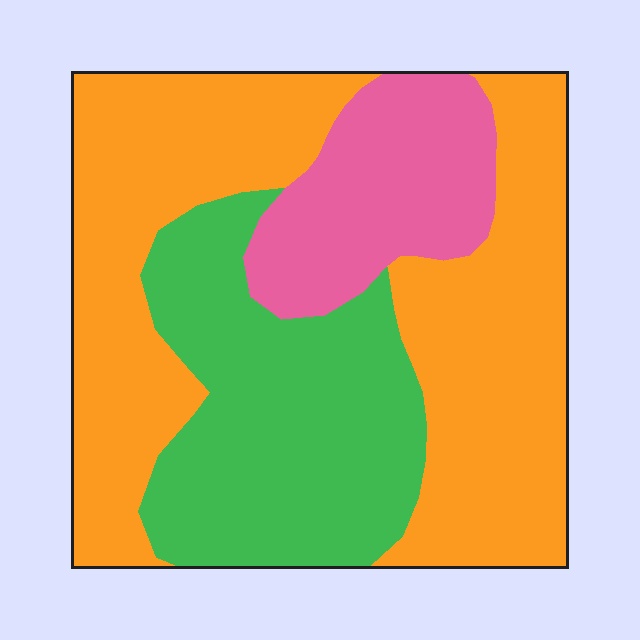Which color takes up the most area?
Orange, at roughly 55%.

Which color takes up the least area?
Pink, at roughly 15%.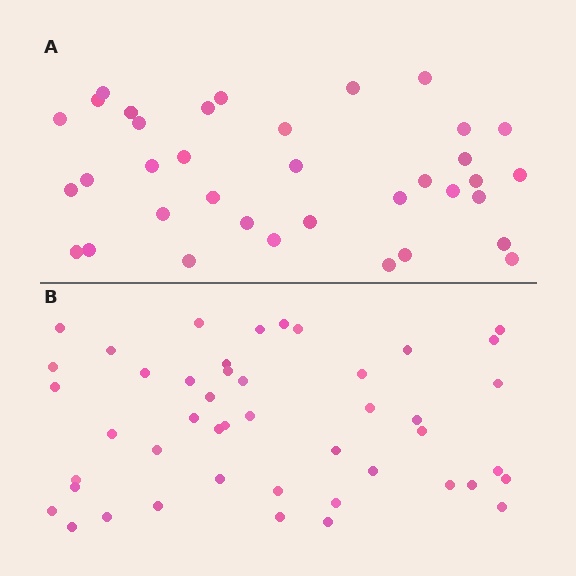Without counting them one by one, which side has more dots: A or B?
Region B (the bottom region) has more dots.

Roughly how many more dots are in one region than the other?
Region B has roughly 10 or so more dots than region A.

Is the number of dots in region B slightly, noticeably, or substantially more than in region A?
Region B has noticeably more, but not dramatically so. The ratio is roughly 1.3 to 1.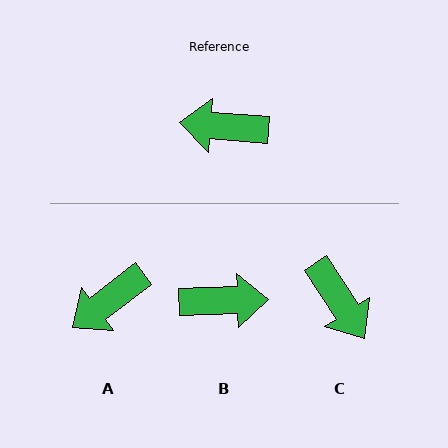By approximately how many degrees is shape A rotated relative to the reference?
Approximately 42 degrees counter-clockwise.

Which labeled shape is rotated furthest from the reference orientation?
B, about 174 degrees away.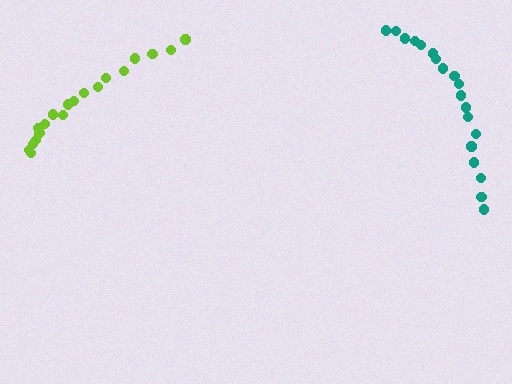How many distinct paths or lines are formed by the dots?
There are 2 distinct paths.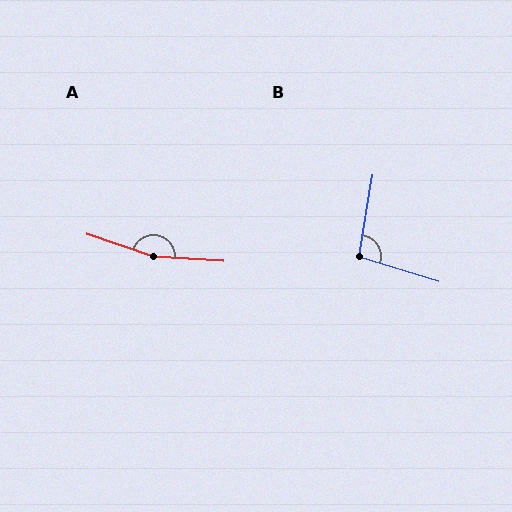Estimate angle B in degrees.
Approximately 98 degrees.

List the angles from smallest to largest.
B (98°), A (165°).